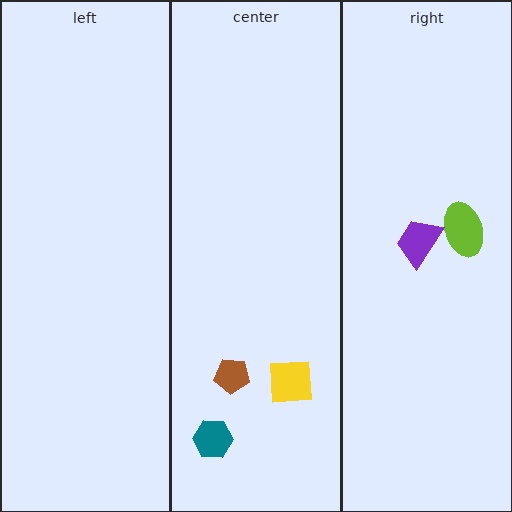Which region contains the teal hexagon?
The center region.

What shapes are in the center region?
The yellow square, the brown pentagon, the teal hexagon.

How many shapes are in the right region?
2.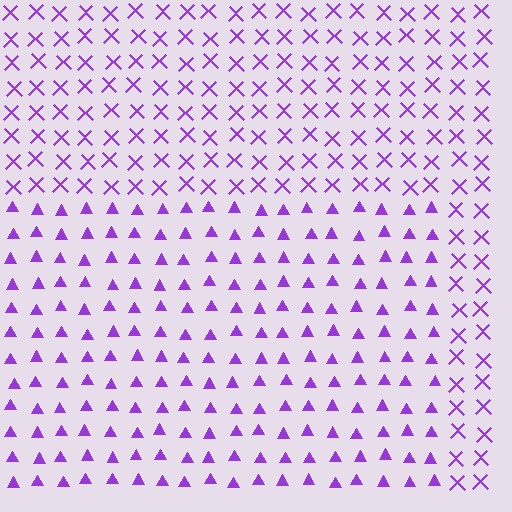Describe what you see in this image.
The image is filled with small purple elements arranged in a uniform grid. A rectangle-shaped region contains triangles, while the surrounding area contains X marks. The boundary is defined purely by the change in element shape.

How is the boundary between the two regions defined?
The boundary is defined by a change in element shape: triangles inside vs. X marks outside. All elements share the same color and spacing.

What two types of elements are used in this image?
The image uses triangles inside the rectangle region and X marks outside it.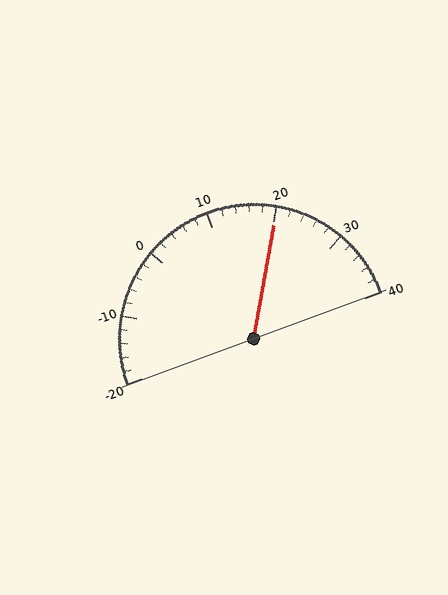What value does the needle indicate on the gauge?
The needle indicates approximately 20.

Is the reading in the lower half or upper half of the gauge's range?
The reading is in the upper half of the range (-20 to 40).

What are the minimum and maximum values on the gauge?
The gauge ranges from -20 to 40.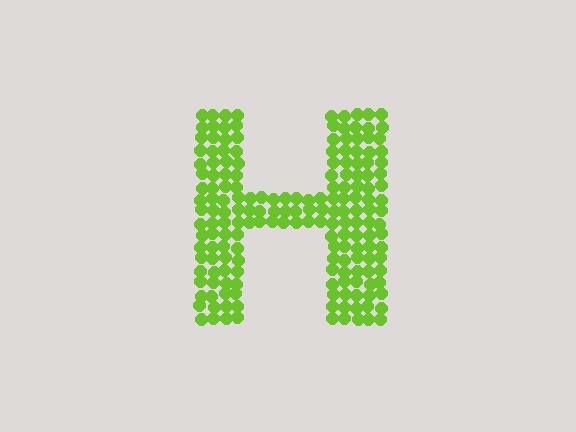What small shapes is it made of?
It is made of small circles.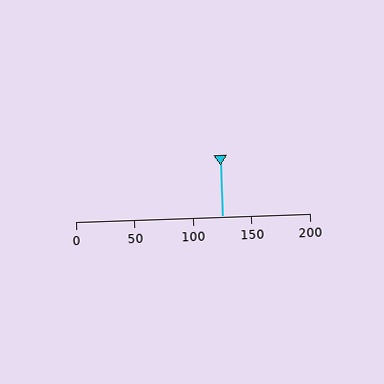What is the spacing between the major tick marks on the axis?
The major ticks are spaced 50 apart.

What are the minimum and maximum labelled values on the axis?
The axis runs from 0 to 200.